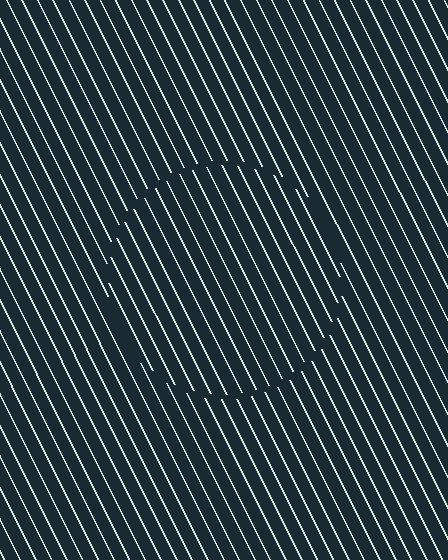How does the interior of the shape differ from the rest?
The interior of the shape contains the same grating, shifted by half a period — the contour is defined by the phase discontinuity where line-ends from the inner and outer gratings abut.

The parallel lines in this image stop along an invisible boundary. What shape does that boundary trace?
An illusory circle. The interior of the shape contains the same grating, shifted by half a period — the contour is defined by the phase discontinuity where line-ends from the inner and outer gratings abut.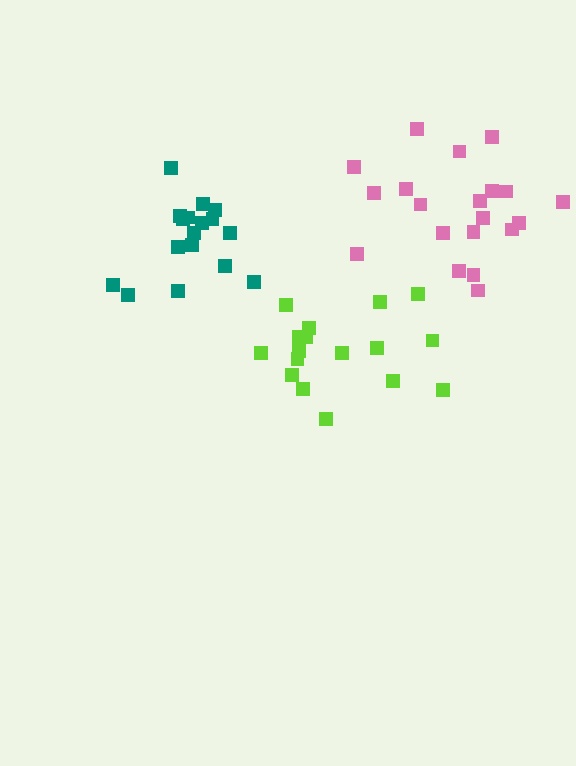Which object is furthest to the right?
The pink cluster is rightmost.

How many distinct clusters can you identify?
There are 3 distinct clusters.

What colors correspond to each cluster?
The clusters are colored: lime, teal, pink.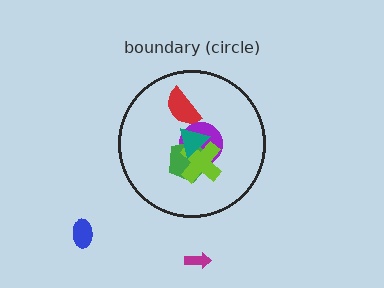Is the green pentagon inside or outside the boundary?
Inside.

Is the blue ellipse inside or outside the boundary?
Outside.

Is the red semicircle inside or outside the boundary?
Inside.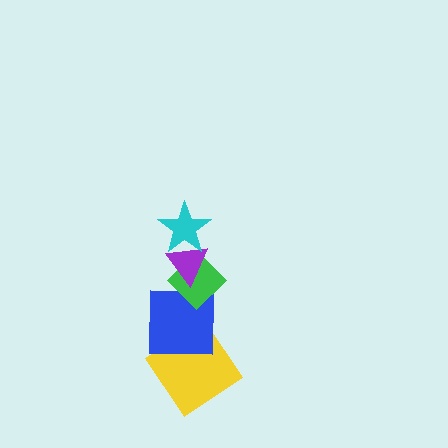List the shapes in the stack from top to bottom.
From top to bottom: the cyan star, the purple triangle, the green diamond, the blue square, the yellow diamond.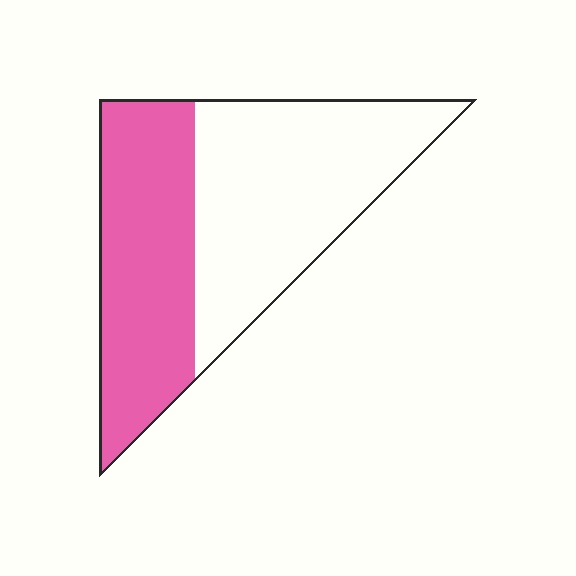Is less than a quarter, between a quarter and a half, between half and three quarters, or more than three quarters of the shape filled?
Between a quarter and a half.